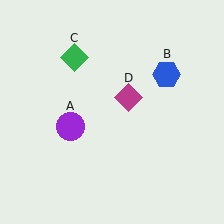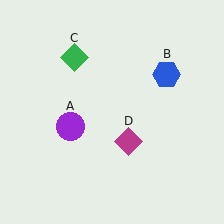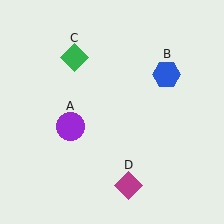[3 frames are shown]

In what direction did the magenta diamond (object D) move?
The magenta diamond (object D) moved down.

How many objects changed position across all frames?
1 object changed position: magenta diamond (object D).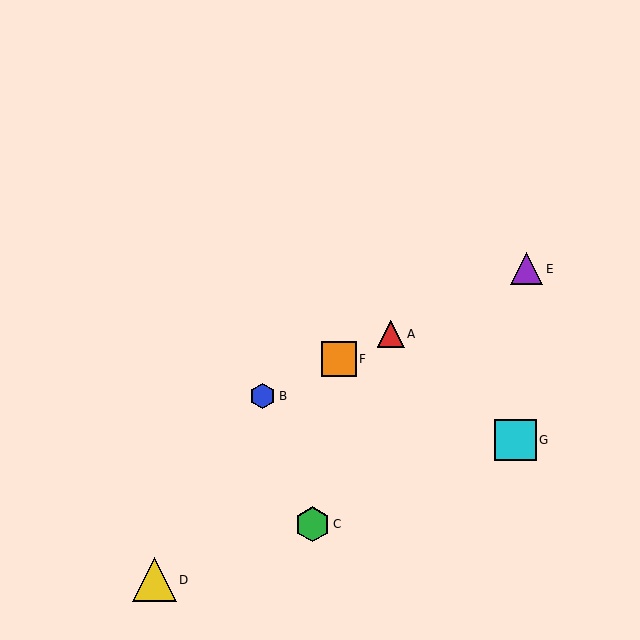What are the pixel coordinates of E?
Object E is at (527, 269).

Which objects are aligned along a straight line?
Objects A, B, E, F are aligned along a straight line.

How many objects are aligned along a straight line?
4 objects (A, B, E, F) are aligned along a straight line.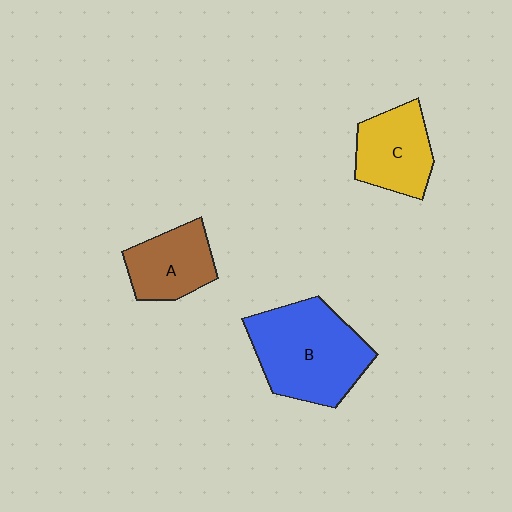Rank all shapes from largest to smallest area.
From largest to smallest: B (blue), C (yellow), A (brown).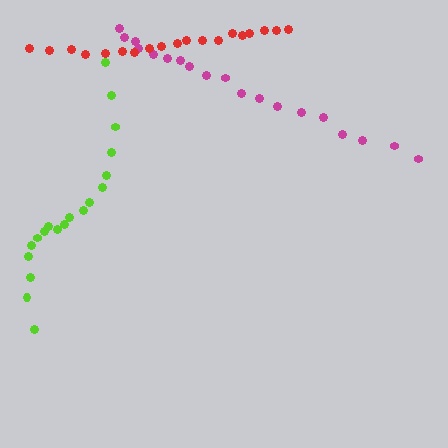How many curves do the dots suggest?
There are 3 distinct paths.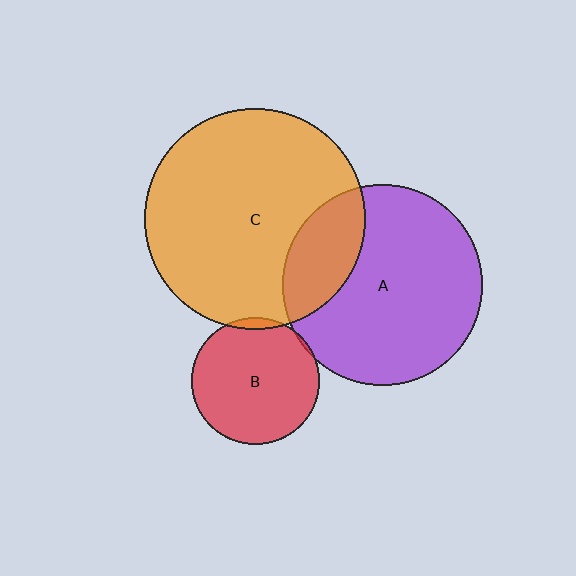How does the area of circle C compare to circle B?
Approximately 3.0 times.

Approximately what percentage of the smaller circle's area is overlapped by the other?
Approximately 5%.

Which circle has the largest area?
Circle C (orange).